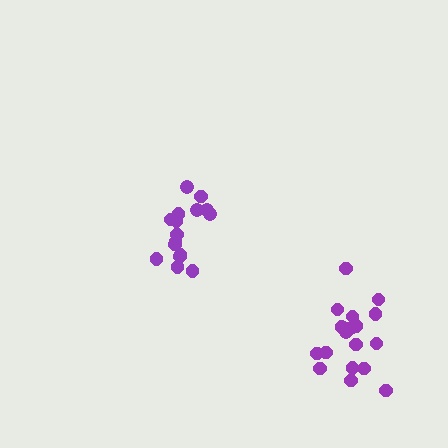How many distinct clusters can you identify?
There are 2 distinct clusters.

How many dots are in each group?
Group 1: 19 dots, Group 2: 16 dots (35 total).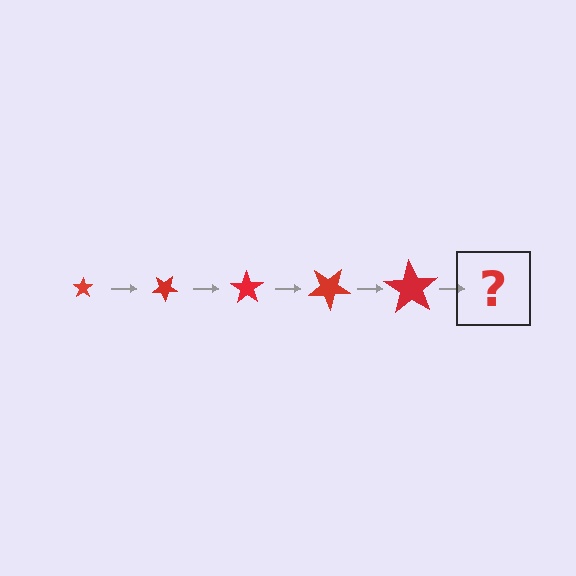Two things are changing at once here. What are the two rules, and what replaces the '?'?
The two rules are that the star grows larger each step and it rotates 35 degrees each step. The '?' should be a star, larger than the previous one and rotated 175 degrees from the start.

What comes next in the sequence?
The next element should be a star, larger than the previous one and rotated 175 degrees from the start.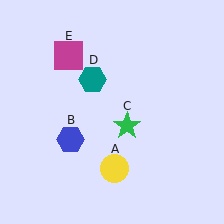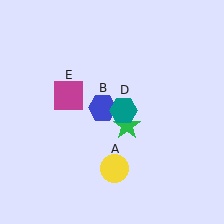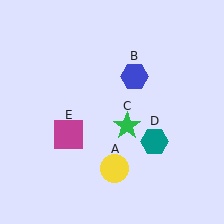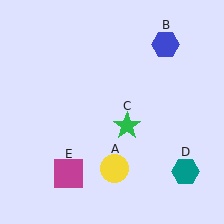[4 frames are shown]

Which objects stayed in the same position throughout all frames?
Yellow circle (object A) and green star (object C) remained stationary.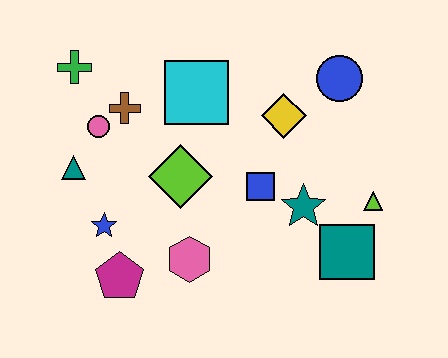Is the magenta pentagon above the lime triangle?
No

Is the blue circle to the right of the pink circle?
Yes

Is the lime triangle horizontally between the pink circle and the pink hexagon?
No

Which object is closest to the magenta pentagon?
The blue star is closest to the magenta pentagon.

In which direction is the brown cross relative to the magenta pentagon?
The brown cross is above the magenta pentagon.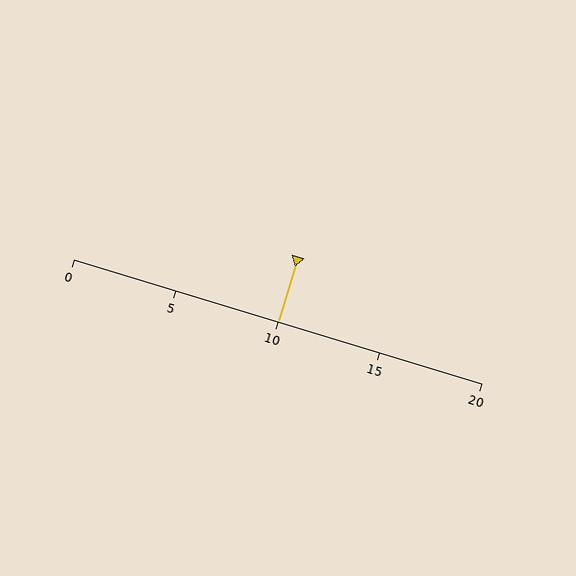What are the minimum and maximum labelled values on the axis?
The axis runs from 0 to 20.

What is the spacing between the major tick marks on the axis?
The major ticks are spaced 5 apart.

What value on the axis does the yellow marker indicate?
The marker indicates approximately 10.